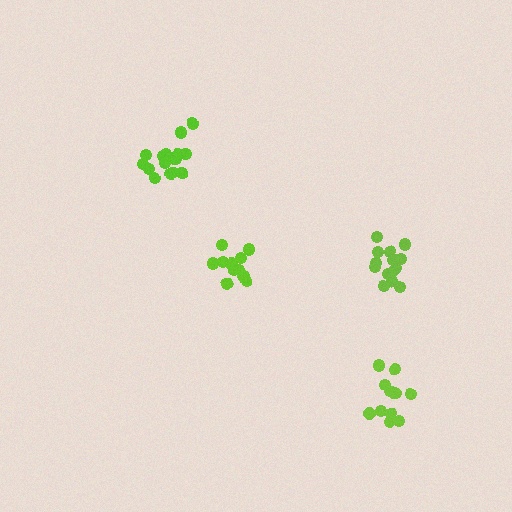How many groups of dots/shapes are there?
There are 4 groups.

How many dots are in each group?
Group 1: 11 dots, Group 2: 15 dots, Group 3: 11 dots, Group 4: 15 dots (52 total).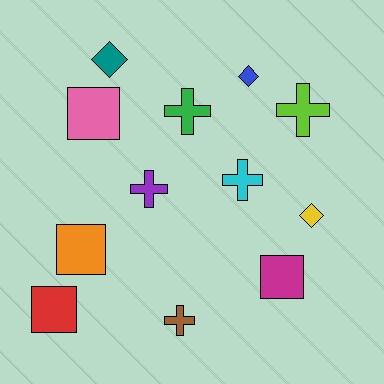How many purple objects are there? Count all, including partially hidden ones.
There is 1 purple object.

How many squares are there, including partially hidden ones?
There are 4 squares.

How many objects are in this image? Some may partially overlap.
There are 12 objects.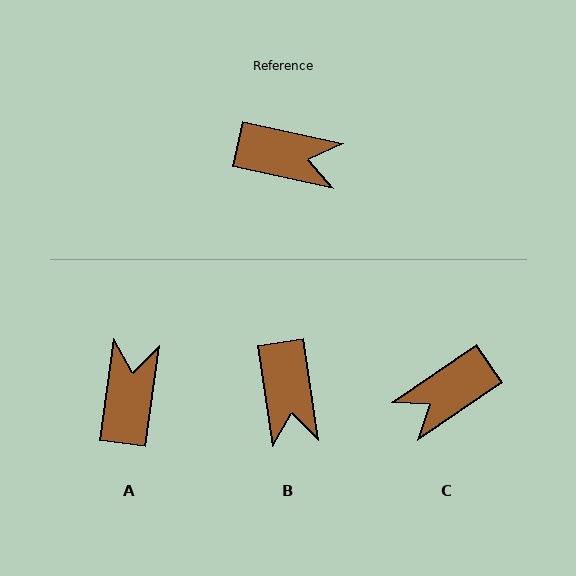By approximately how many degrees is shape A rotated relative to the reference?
Approximately 94 degrees counter-clockwise.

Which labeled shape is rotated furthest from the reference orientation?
C, about 133 degrees away.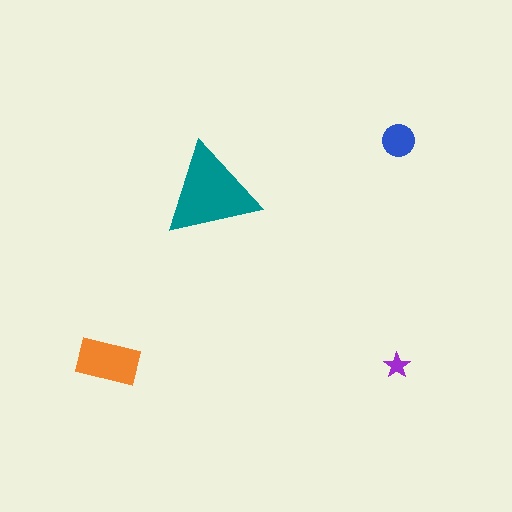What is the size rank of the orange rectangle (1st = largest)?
2nd.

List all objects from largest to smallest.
The teal triangle, the orange rectangle, the blue circle, the purple star.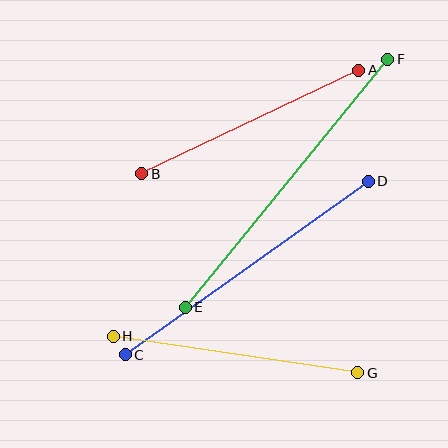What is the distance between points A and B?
The distance is approximately 240 pixels.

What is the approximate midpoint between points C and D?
The midpoint is at approximately (247, 268) pixels.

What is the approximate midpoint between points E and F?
The midpoint is at approximately (286, 183) pixels.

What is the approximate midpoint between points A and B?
The midpoint is at approximately (250, 122) pixels.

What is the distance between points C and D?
The distance is approximately 299 pixels.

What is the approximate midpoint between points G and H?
The midpoint is at approximately (236, 355) pixels.